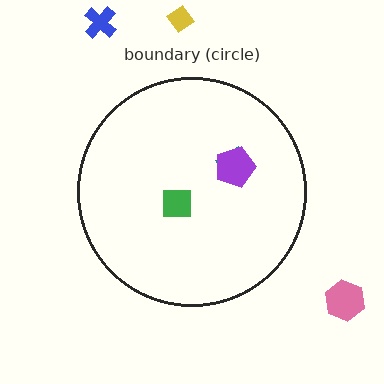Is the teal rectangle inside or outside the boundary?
Inside.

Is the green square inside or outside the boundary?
Inside.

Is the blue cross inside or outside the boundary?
Outside.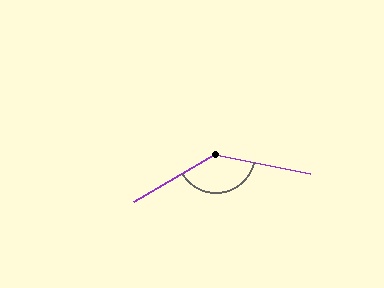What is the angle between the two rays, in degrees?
Approximately 138 degrees.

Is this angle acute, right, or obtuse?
It is obtuse.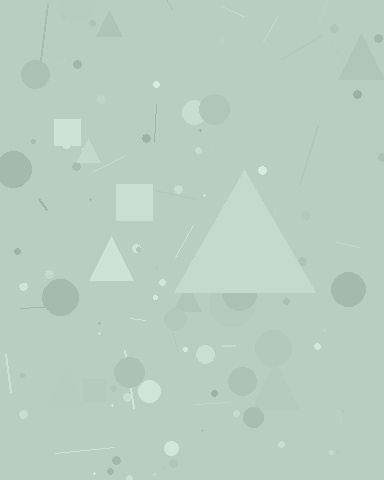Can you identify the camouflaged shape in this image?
The camouflaged shape is a triangle.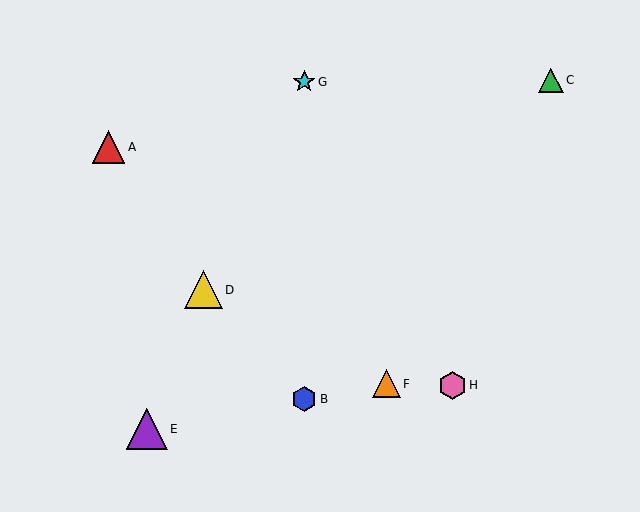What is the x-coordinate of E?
Object E is at x≈147.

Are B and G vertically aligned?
Yes, both are at x≈304.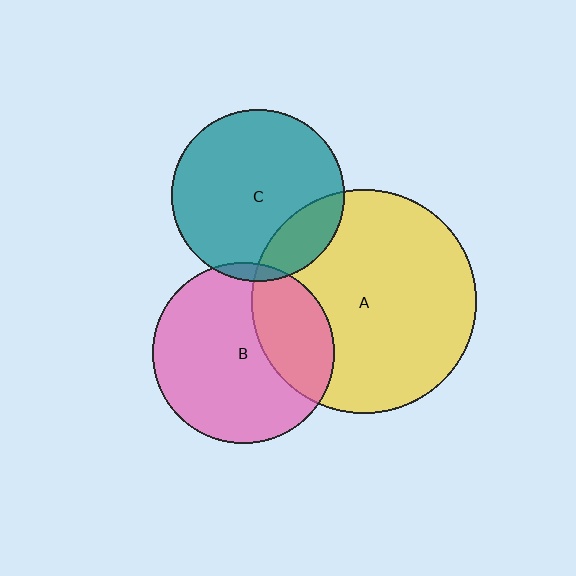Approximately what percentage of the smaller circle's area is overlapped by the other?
Approximately 20%.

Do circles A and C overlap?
Yes.